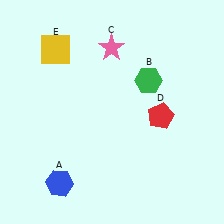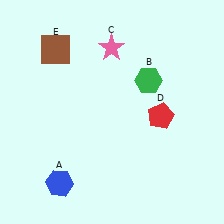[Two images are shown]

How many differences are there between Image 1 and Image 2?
There is 1 difference between the two images.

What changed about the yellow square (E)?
In Image 1, E is yellow. In Image 2, it changed to brown.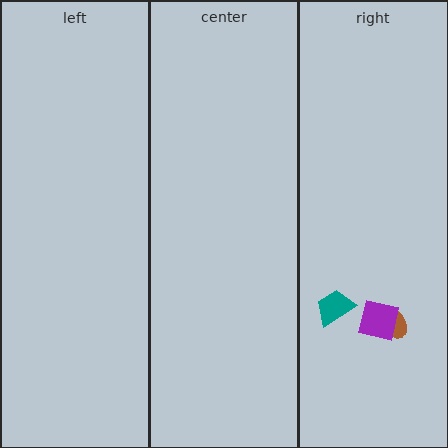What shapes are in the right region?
The brown ellipse, the purple square, the teal trapezoid.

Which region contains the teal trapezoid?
The right region.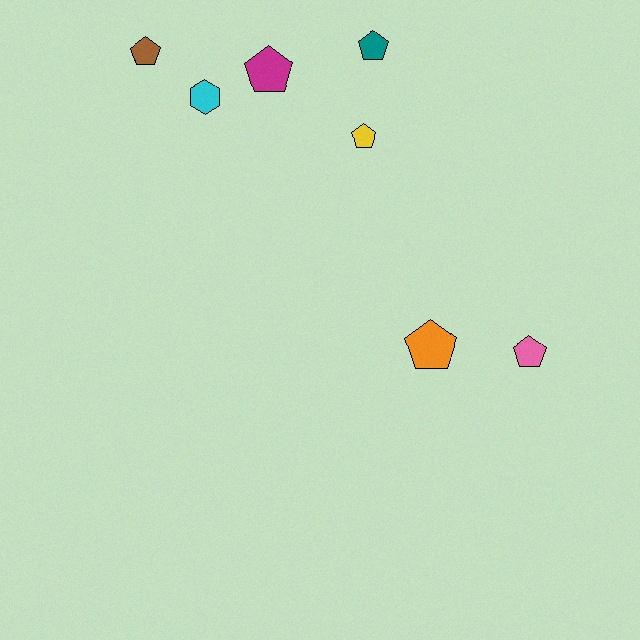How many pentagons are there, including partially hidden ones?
There are 6 pentagons.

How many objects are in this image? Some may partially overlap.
There are 7 objects.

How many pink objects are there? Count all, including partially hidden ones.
There is 1 pink object.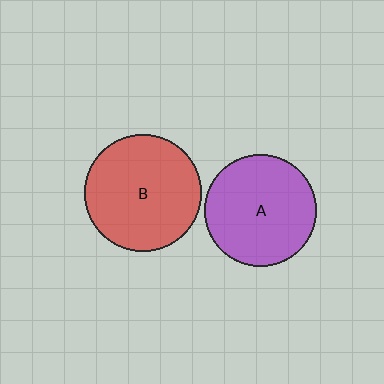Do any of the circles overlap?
No, none of the circles overlap.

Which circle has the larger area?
Circle B (red).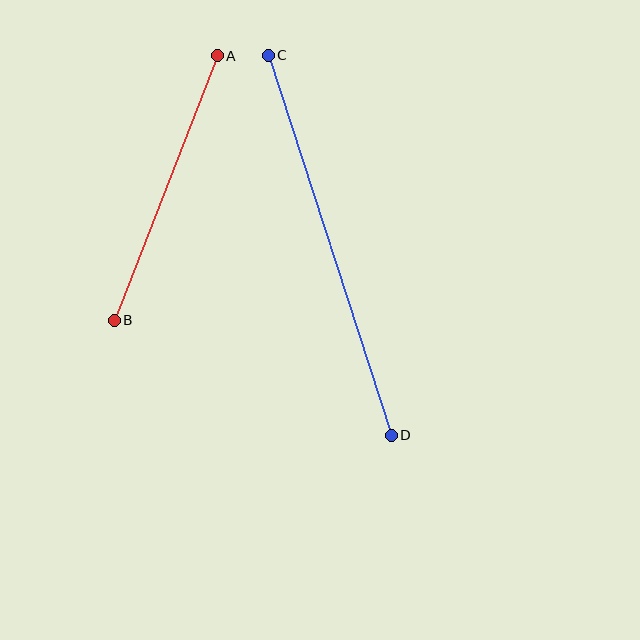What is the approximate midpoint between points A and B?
The midpoint is at approximately (166, 188) pixels.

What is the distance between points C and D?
The distance is approximately 400 pixels.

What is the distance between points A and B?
The distance is approximately 284 pixels.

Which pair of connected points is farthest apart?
Points C and D are farthest apart.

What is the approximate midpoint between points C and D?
The midpoint is at approximately (330, 245) pixels.